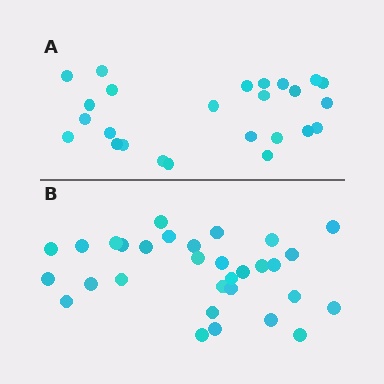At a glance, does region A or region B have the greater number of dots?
Region B (the bottom region) has more dots.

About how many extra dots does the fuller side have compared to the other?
Region B has about 6 more dots than region A.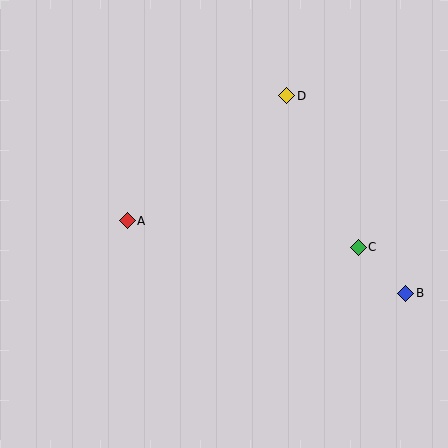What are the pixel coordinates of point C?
Point C is at (358, 247).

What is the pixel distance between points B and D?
The distance between B and D is 231 pixels.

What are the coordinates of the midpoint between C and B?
The midpoint between C and B is at (382, 270).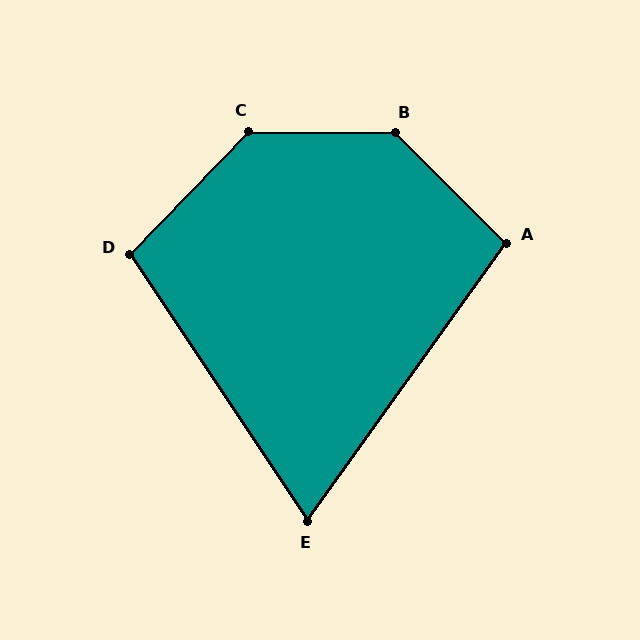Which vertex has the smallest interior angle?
E, at approximately 69 degrees.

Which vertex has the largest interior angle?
B, at approximately 136 degrees.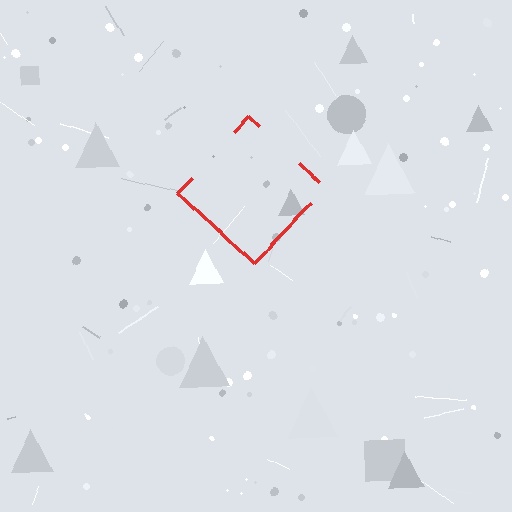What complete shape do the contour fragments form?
The contour fragments form a diamond.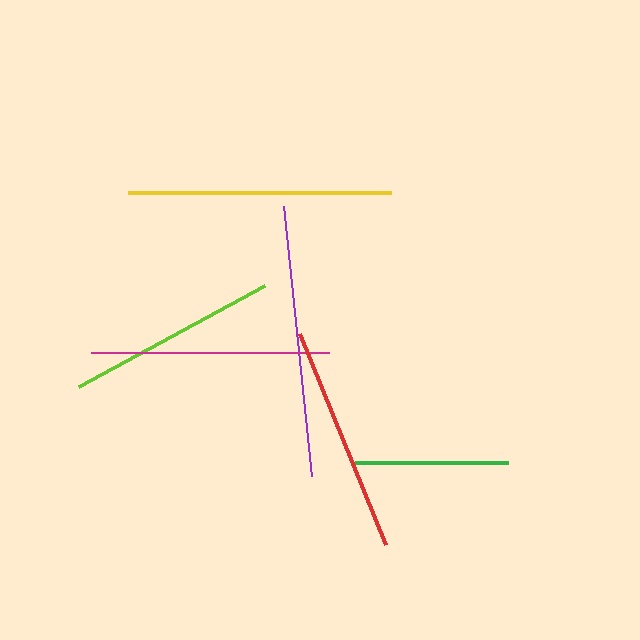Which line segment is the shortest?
The green line is the shortest at approximately 153 pixels.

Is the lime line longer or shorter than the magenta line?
The magenta line is longer than the lime line.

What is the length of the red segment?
The red segment is approximately 229 pixels long.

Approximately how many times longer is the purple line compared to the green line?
The purple line is approximately 1.8 times the length of the green line.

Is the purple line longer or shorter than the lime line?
The purple line is longer than the lime line.